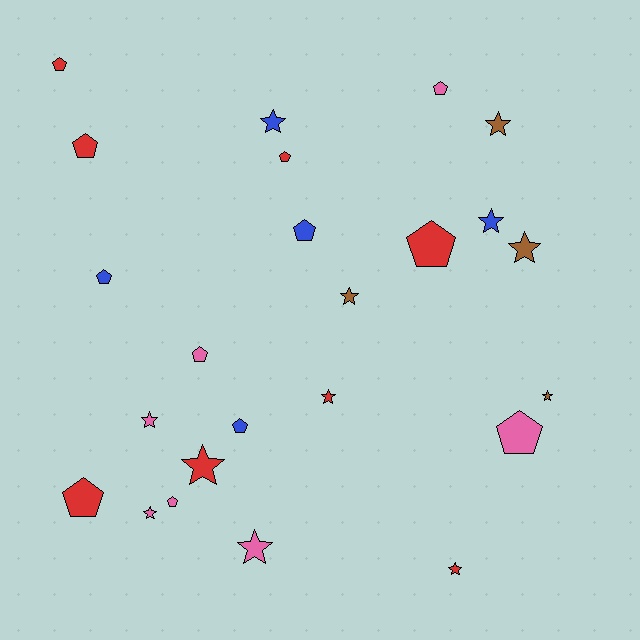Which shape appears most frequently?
Pentagon, with 12 objects.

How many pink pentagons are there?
There are 4 pink pentagons.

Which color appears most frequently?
Red, with 8 objects.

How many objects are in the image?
There are 24 objects.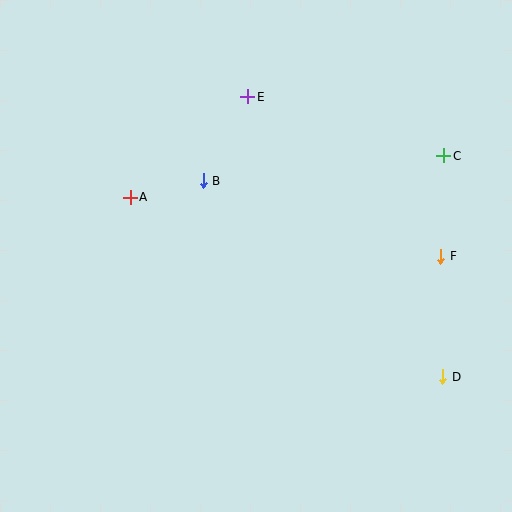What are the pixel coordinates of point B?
Point B is at (203, 181).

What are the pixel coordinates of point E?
Point E is at (248, 97).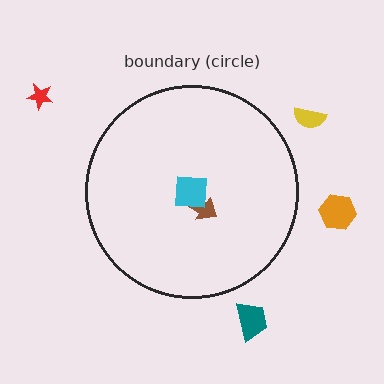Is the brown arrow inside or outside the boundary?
Inside.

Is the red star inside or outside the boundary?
Outside.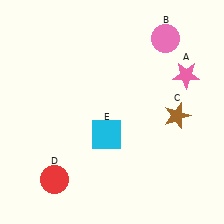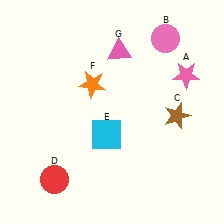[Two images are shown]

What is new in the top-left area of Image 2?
An orange star (F) was added in the top-left area of Image 2.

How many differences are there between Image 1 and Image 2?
There are 2 differences between the two images.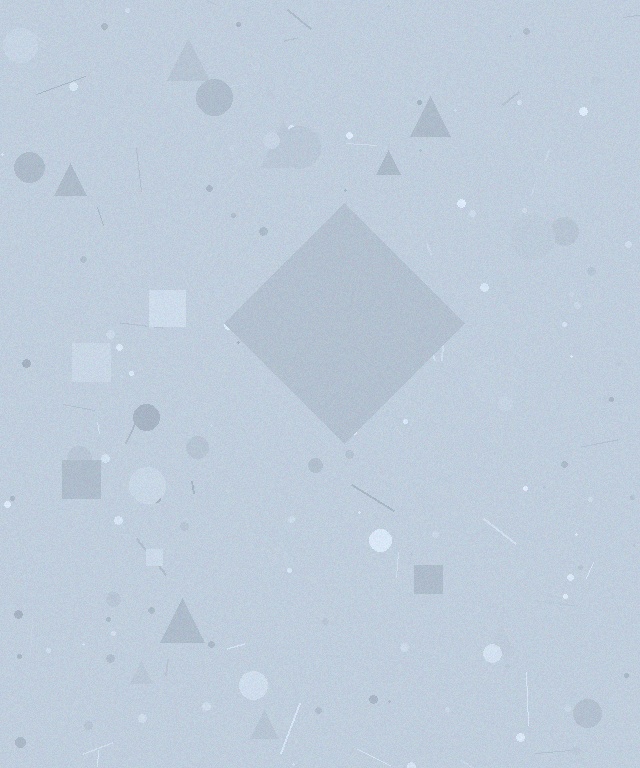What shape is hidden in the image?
A diamond is hidden in the image.